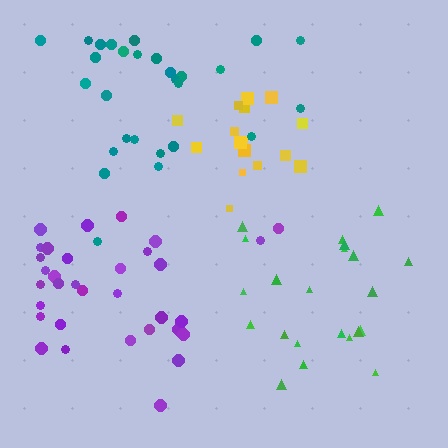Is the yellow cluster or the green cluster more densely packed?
Yellow.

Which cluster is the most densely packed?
Yellow.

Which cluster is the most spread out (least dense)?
Teal.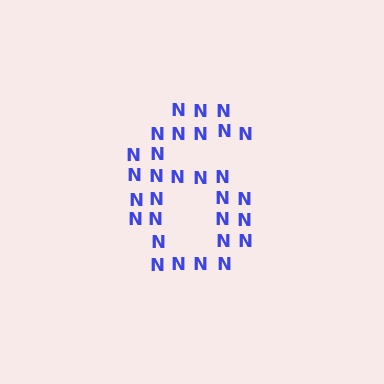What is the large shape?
The large shape is the digit 6.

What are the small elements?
The small elements are letter N's.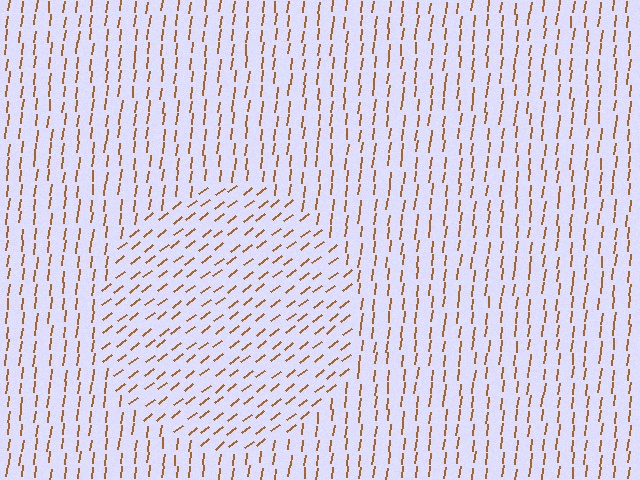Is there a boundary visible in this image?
Yes, there is a texture boundary formed by a change in line orientation.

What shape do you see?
I see a circle.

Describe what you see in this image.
The image is filled with small brown line segments. A circle region in the image has lines oriented differently from the surrounding lines, creating a visible texture boundary.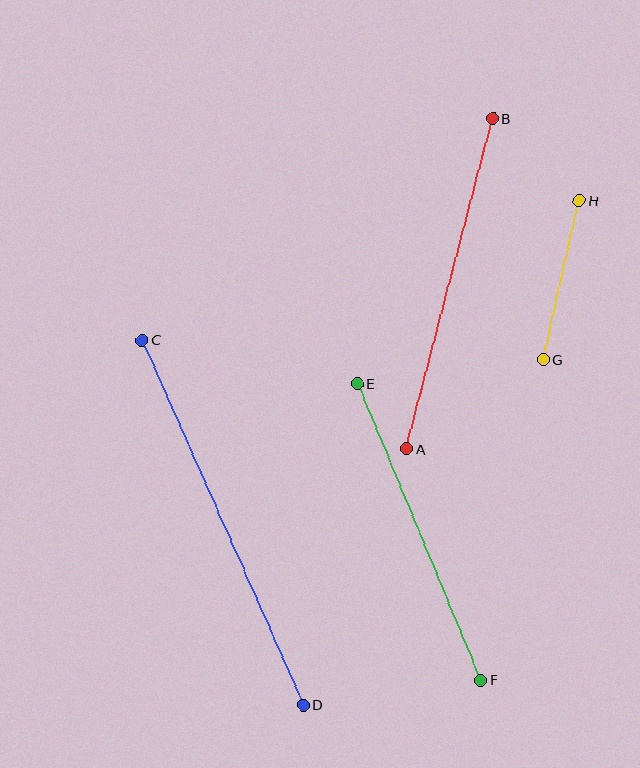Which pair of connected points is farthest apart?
Points C and D are farthest apart.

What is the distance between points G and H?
The distance is approximately 163 pixels.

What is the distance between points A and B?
The distance is approximately 341 pixels.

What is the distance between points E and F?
The distance is approximately 321 pixels.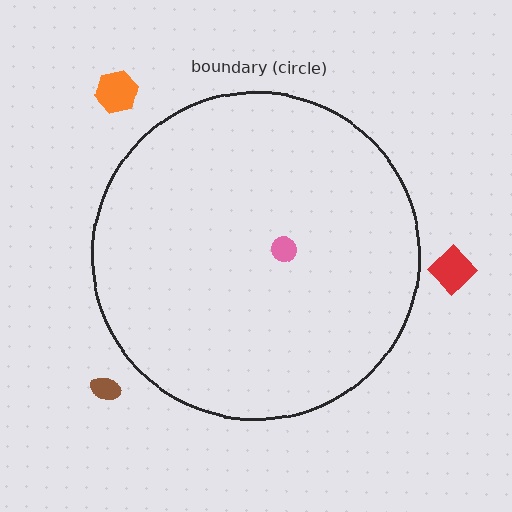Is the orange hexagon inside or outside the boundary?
Outside.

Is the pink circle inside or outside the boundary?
Inside.